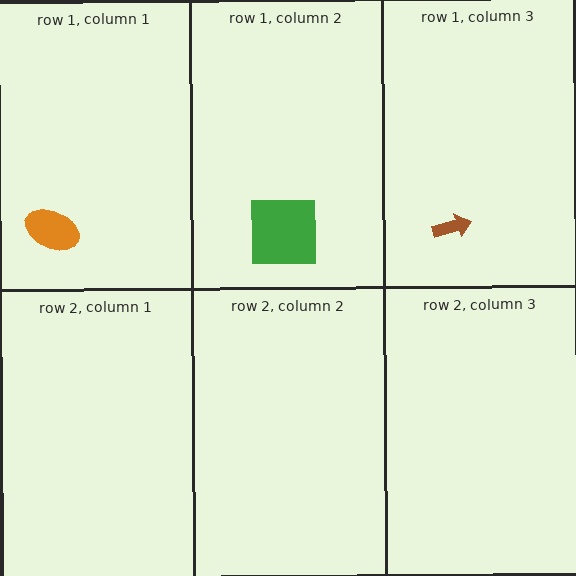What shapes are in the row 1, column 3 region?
The brown arrow.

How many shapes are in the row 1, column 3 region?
1.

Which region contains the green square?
The row 1, column 2 region.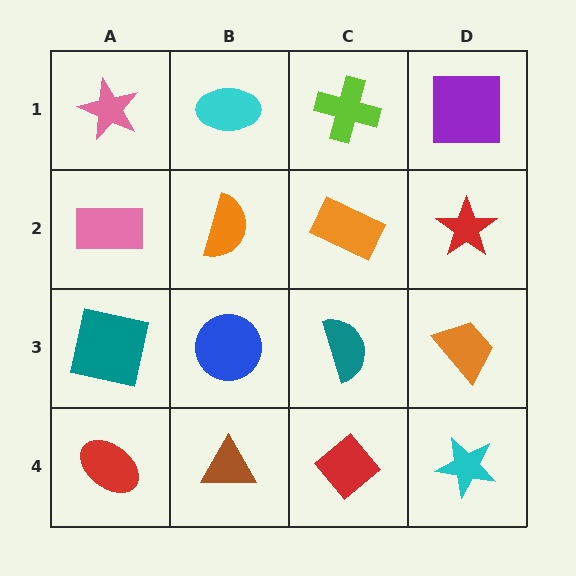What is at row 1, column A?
A pink star.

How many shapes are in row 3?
4 shapes.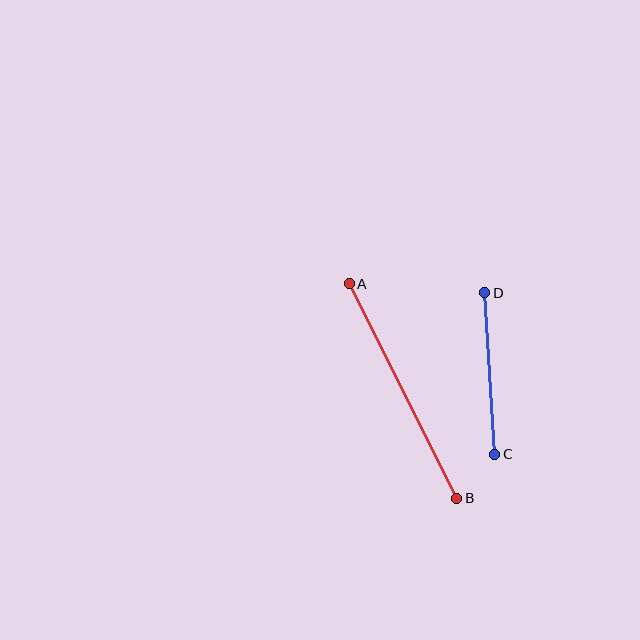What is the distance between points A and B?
The distance is approximately 240 pixels.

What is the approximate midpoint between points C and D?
The midpoint is at approximately (490, 373) pixels.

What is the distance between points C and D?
The distance is approximately 162 pixels.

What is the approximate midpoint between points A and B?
The midpoint is at approximately (403, 391) pixels.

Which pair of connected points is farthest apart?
Points A and B are farthest apart.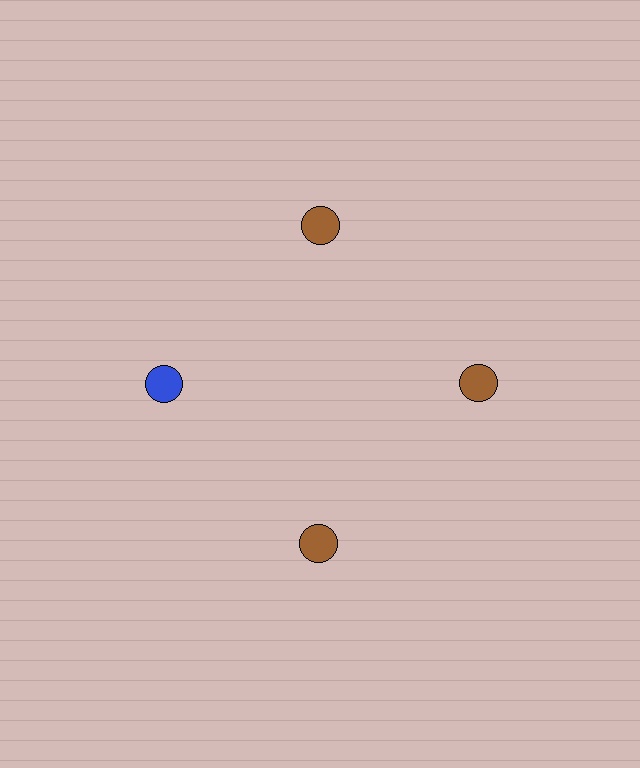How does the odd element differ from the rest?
It has a different color: blue instead of brown.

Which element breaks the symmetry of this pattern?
The blue circle at roughly the 9 o'clock position breaks the symmetry. All other shapes are brown circles.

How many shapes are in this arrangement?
There are 4 shapes arranged in a ring pattern.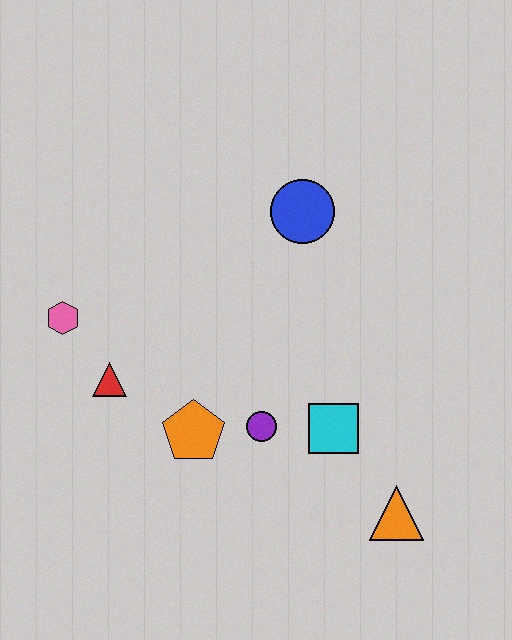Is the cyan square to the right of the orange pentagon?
Yes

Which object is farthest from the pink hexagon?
The orange triangle is farthest from the pink hexagon.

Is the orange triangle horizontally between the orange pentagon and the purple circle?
No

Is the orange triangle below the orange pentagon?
Yes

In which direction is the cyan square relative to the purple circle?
The cyan square is to the right of the purple circle.